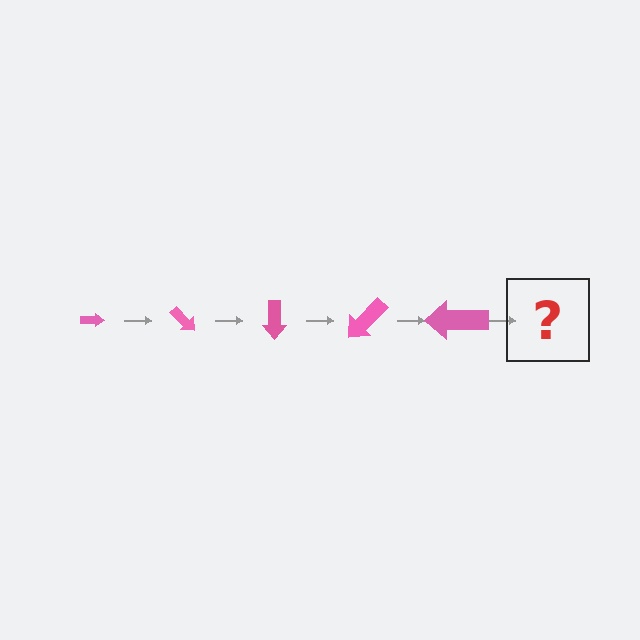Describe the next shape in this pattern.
It should be an arrow, larger than the previous one and rotated 225 degrees from the start.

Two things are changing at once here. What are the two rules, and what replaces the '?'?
The two rules are that the arrow grows larger each step and it rotates 45 degrees each step. The '?' should be an arrow, larger than the previous one and rotated 225 degrees from the start.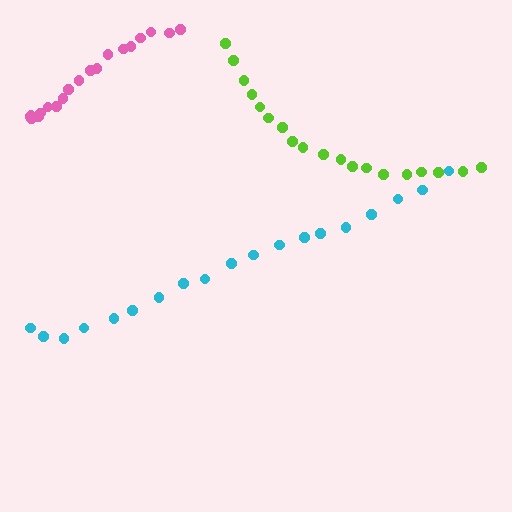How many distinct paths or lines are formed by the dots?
There are 3 distinct paths.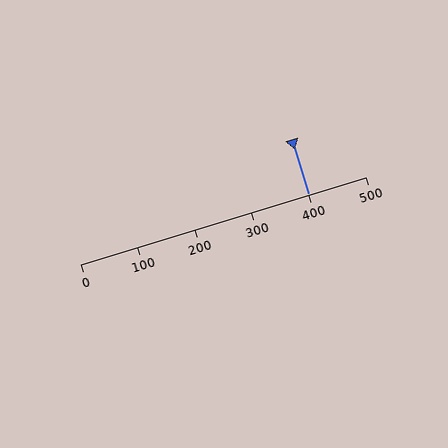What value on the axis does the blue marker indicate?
The marker indicates approximately 400.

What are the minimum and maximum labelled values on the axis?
The axis runs from 0 to 500.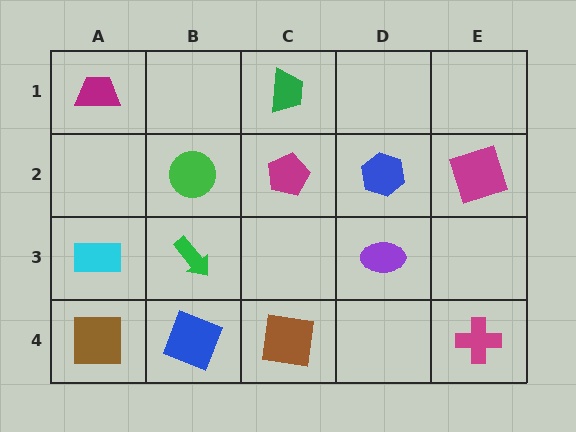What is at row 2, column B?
A green circle.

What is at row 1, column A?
A magenta trapezoid.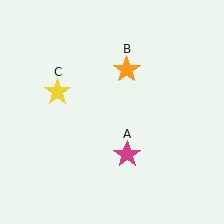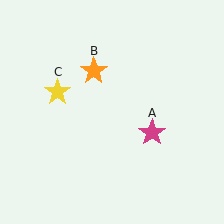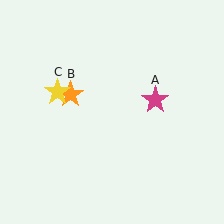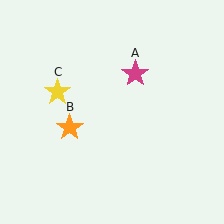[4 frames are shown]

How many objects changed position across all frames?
2 objects changed position: magenta star (object A), orange star (object B).